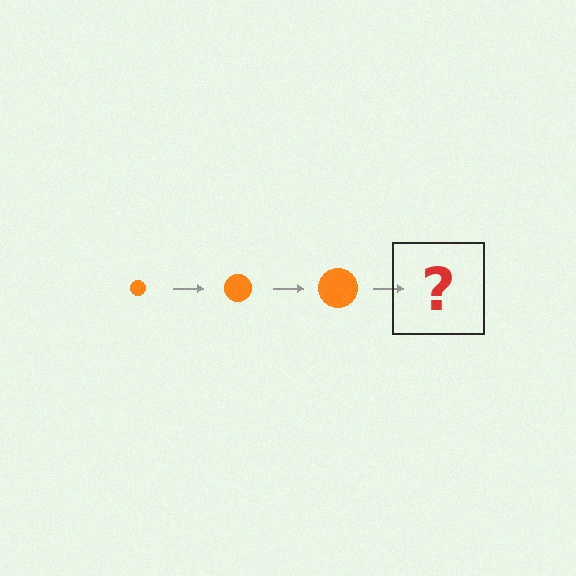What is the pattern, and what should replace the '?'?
The pattern is that the circle gets progressively larger each step. The '?' should be an orange circle, larger than the previous one.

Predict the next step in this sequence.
The next step is an orange circle, larger than the previous one.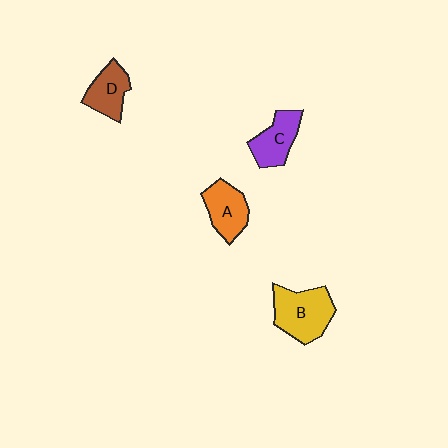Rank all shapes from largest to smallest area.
From largest to smallest: B (yellow), A (orange), C (purple), D (brown).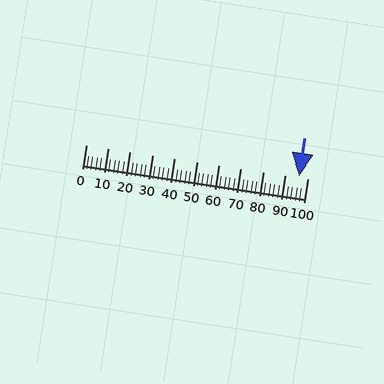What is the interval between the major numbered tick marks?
The major tick marks are spaced 10 units apart.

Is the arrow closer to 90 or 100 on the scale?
The arrow is closer to 100.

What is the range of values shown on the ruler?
The ruler shows values from 0 to 100.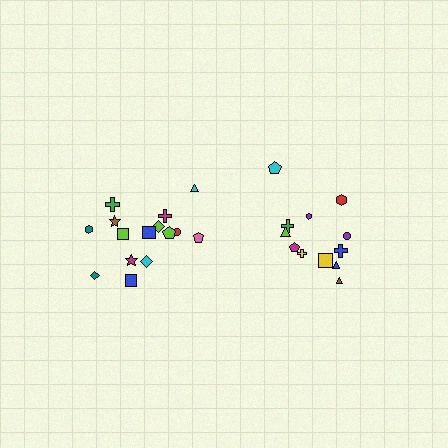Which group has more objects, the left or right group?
The left group.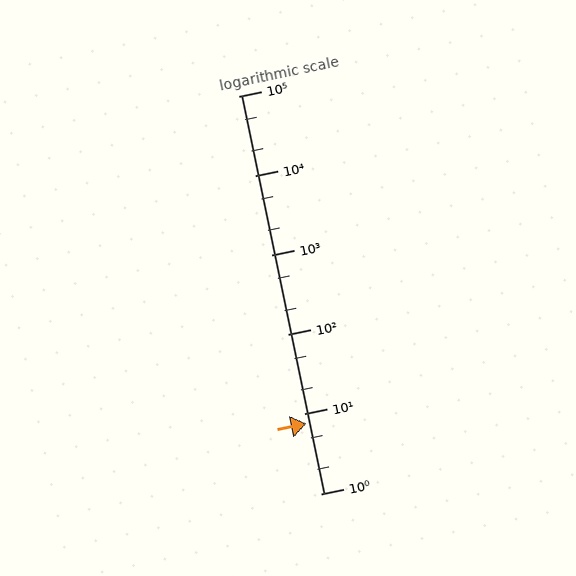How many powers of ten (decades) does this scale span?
The scale spans 5 decades, from 1 to 100000.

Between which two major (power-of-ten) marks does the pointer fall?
The pointer is between 1 and 10.